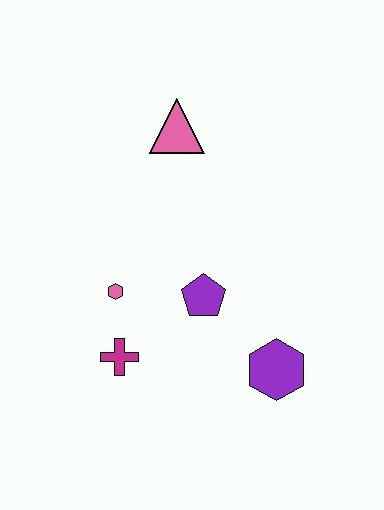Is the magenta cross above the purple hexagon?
Yes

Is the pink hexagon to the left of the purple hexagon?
Yes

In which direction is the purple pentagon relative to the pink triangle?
The purple pentagon is below the pink triangle.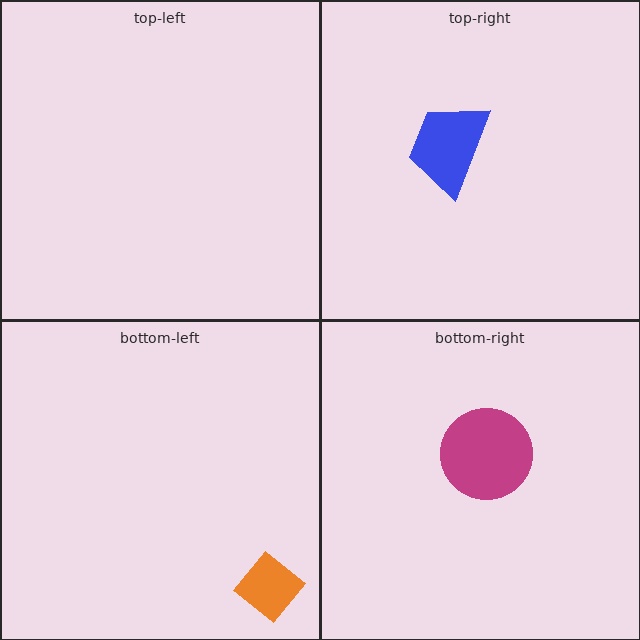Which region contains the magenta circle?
The bottom-right region.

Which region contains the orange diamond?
The bottom-left region.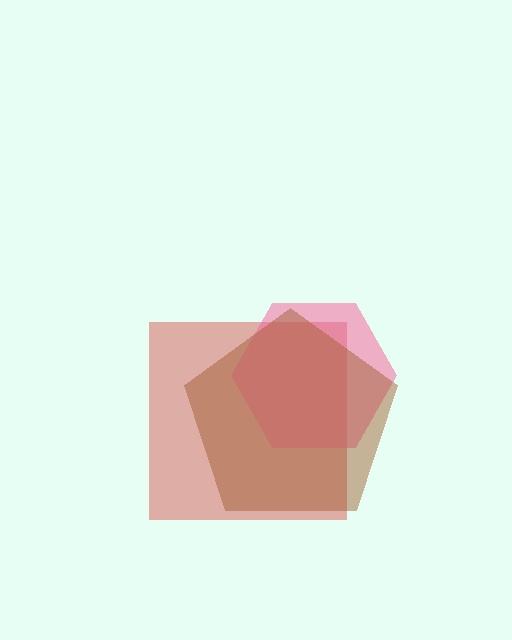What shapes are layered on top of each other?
The layered shapes are: a red square, a pink hexagon, a brown pentagon.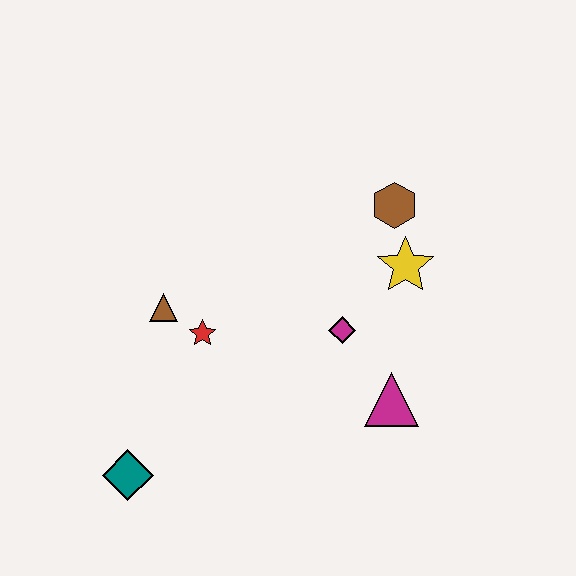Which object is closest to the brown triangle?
The red star is closest to the brown triangle.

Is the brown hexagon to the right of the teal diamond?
Yes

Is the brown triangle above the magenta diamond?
Yes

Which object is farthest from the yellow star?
The teal diamond is farthest from the yellow star.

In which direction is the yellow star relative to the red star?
The yellow star is to the right of the red star.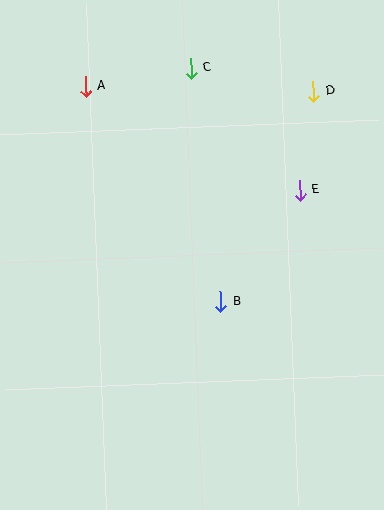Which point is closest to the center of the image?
Point B at (221, 302) is closest to the center.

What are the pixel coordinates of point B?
Point B is at (221, 302).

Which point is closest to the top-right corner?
Point D is closest to the top-right corner.